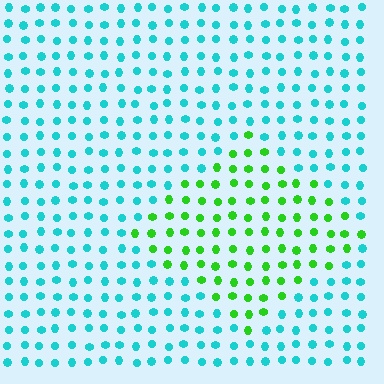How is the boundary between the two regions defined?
The boundary is defined purely by a slight shift in hue (about 64 degrees). Spacing, size, and orientation are identical on both sides.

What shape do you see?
I see a diamond.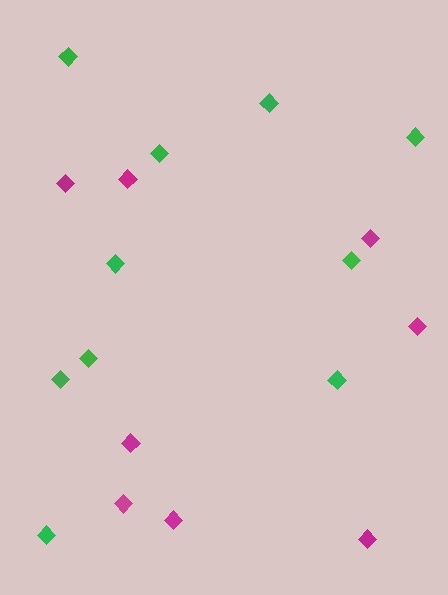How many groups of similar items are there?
There are 2 groups: one group of magenta diamonds (8) and one group of green diamonds (10).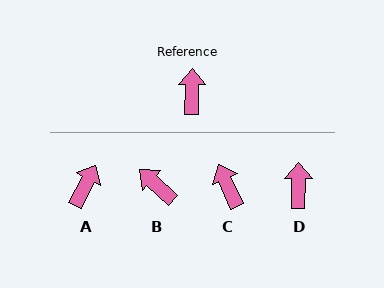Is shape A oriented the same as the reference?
No, it is off by about 26 degrees.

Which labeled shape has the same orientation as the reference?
D.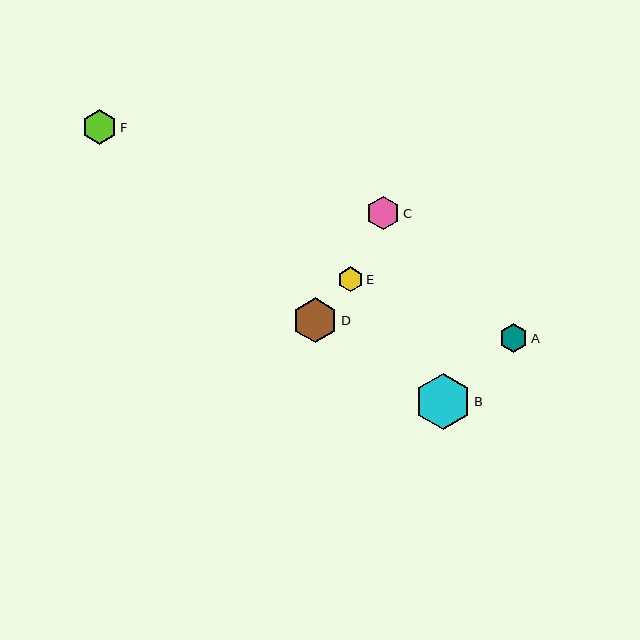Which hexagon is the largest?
Hexagon B is the largest with a size of approximately 56 pixels.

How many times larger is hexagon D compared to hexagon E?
Hexagon D is approximately 1.8 times the size of hexagon E.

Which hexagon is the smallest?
Hexagon E is the smallest with a size of approximately 25 pixels.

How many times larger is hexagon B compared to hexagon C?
Hexagon B is approximately 1.7 times the size of hexagon C.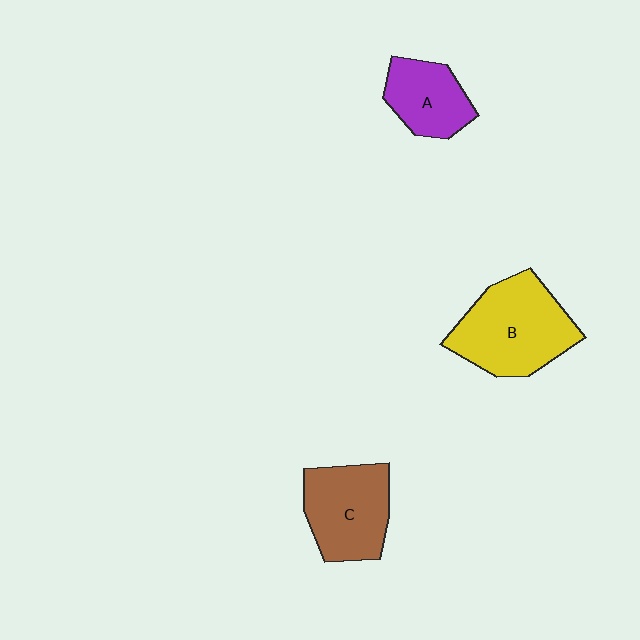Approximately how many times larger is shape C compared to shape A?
Approximately 1.4 times.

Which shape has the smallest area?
Shape A (purple).